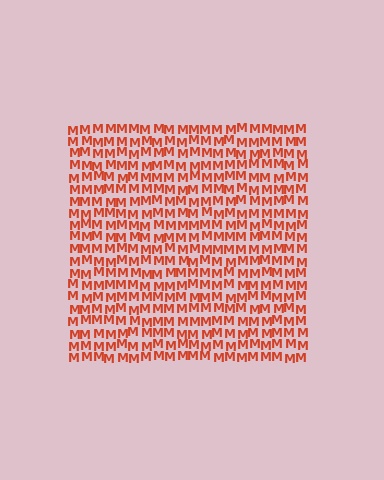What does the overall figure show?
The overall figure shows a square.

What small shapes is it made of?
It is made of small letter M's.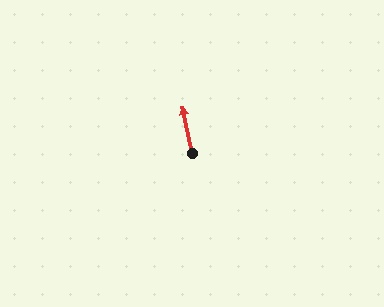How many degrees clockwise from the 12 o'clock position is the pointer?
Approximately 348 degrees.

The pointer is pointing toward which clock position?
Roughly 12 o'clock.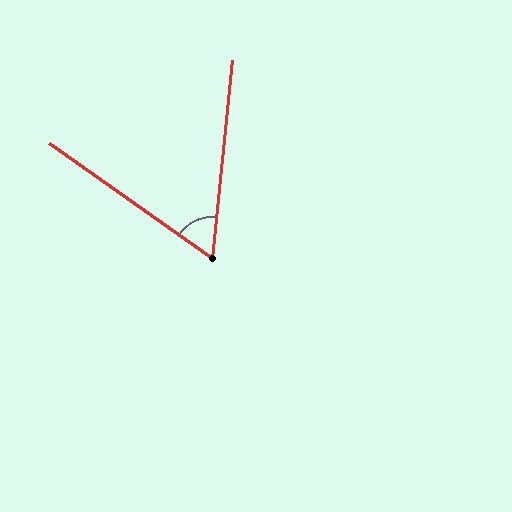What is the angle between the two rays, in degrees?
Approximately 61 degrees.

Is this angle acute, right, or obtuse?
It is acute.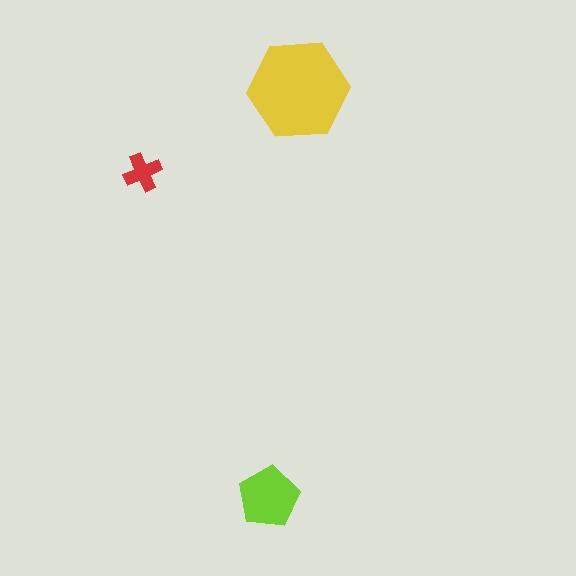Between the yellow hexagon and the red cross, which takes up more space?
The yellow hexagon.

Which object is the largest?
The yellow hexagon.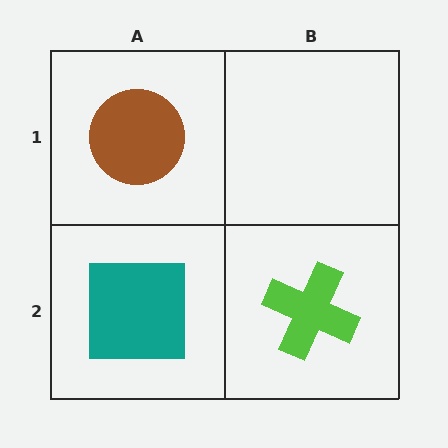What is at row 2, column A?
A teal square.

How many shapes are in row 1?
1 shape.